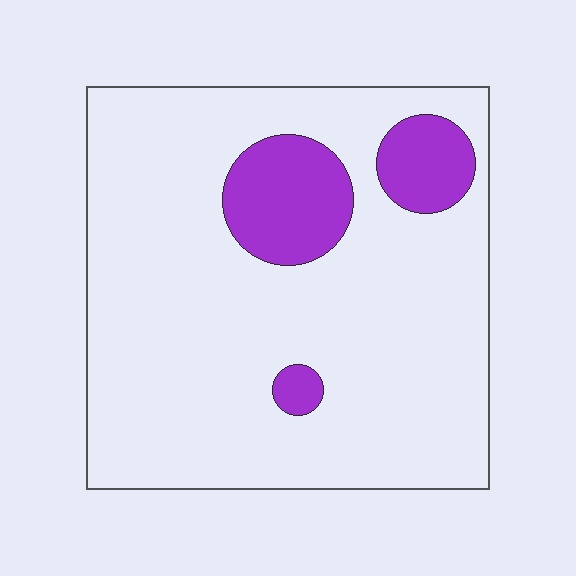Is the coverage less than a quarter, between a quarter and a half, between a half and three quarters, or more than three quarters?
Less than a quarter.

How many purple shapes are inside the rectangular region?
3.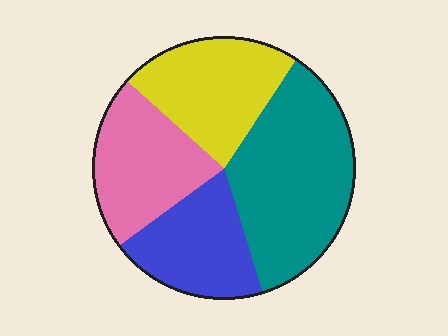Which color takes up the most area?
Teal, at roughly 35%.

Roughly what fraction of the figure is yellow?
Yellow takes up less than a quarter of the figure.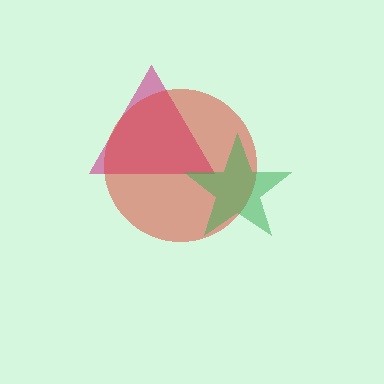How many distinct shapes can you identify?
There are 3 distinct shapes: a magenta triangle, a red circle, a green star.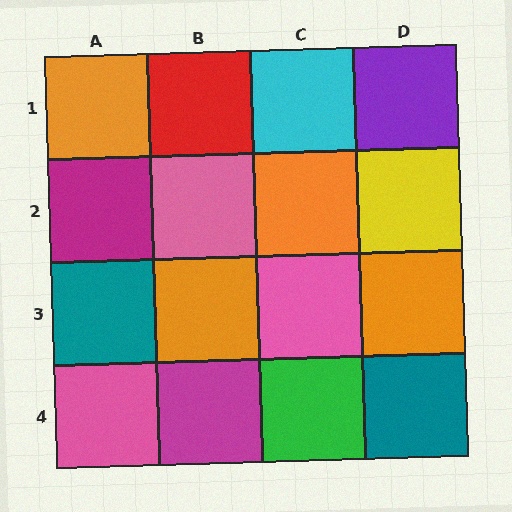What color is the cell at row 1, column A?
Orange.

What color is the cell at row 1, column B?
Red.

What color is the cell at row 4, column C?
Green.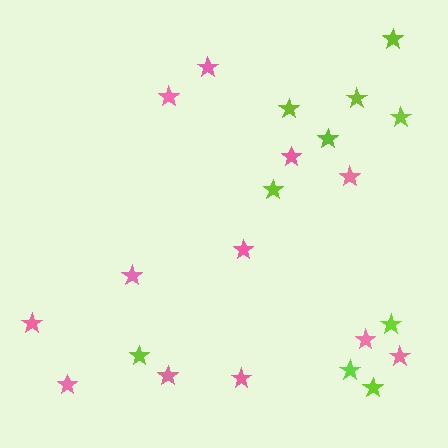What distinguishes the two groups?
There are 2 groups: one group of pink stars (12) and one group of lime stars (10).